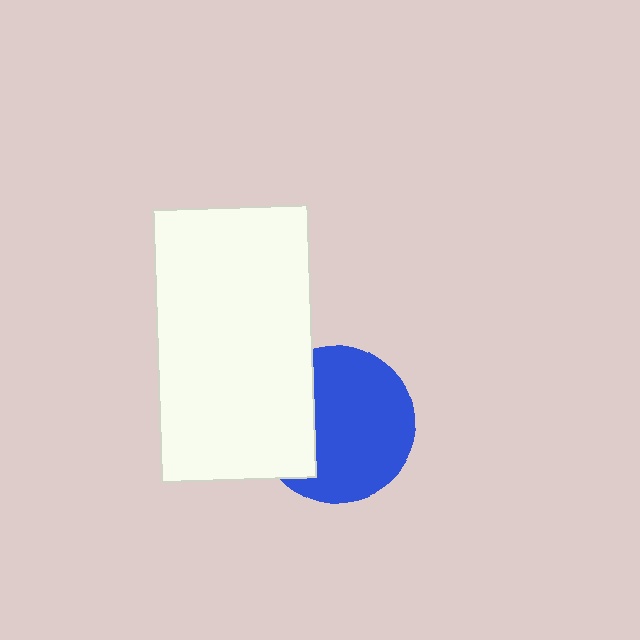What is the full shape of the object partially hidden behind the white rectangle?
The partially hidden object is a blue circle.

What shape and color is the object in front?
The object in front is a white rectangle.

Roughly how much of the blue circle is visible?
Most of it is visible (roughly 70%).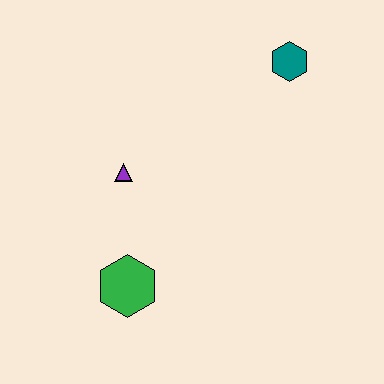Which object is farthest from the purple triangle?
The teal hexagon is farthest from the purple triangle.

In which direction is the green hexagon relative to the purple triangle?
The green hexagon is below the purple triangle.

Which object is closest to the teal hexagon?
The purple triangle is closest to the teal hexagon.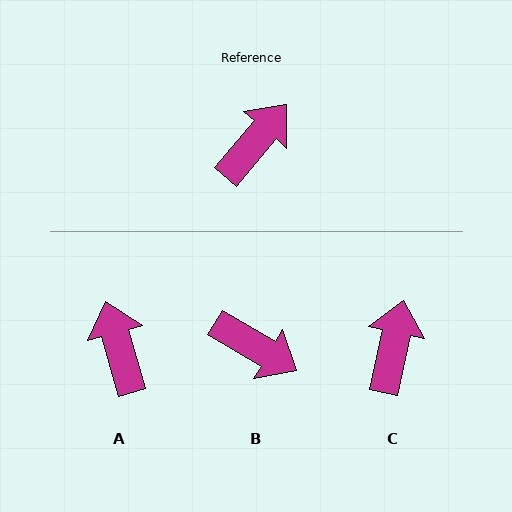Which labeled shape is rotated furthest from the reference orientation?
B, about 80 degrees away.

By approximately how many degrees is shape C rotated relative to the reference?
Approximately 28 degrees counter-clockwise.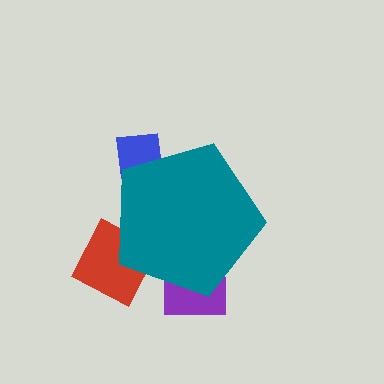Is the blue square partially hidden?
Yes, the blue square is partially hidden behind the teal pentagon.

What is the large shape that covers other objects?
A teal pentagon.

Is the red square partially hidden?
Yes, the red square is partially hidden behind the teal pentagon.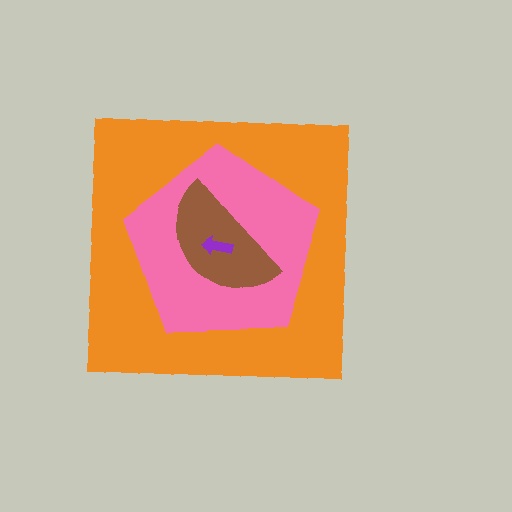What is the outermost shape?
The orange square.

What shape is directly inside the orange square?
The pink pentagon.